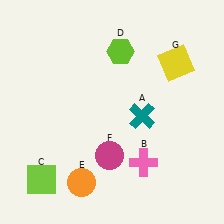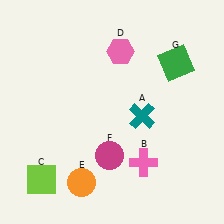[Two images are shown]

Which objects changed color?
D changed from lime to pink. G changed from yellow to green.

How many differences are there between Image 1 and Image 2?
There are 2 differences between the two images.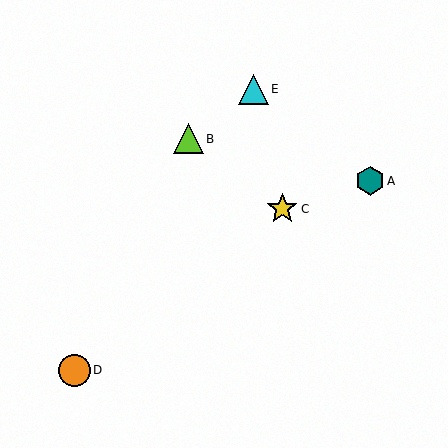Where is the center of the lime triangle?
The center of the lime triangle is at (188, 139).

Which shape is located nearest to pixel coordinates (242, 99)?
The cyan triangle (labeled E) at (254, 89) is nearest to that location.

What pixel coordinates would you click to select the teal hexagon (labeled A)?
Click at (370, 181) to select the teal hexagon A.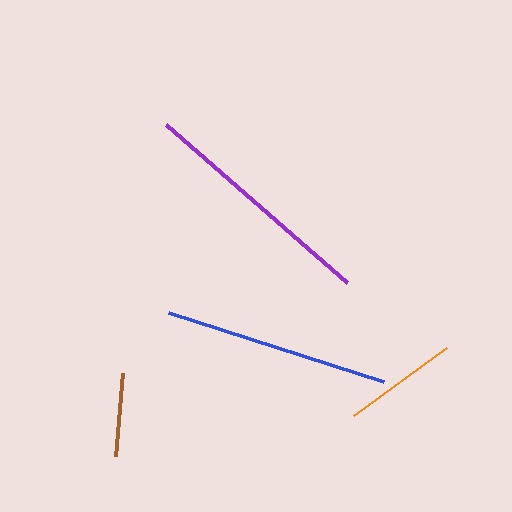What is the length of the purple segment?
The purple segment is approximately 240 pixels long.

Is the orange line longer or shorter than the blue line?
The blue line is longer than the orange line.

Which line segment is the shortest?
The brown line is the shortest at approximately 83 pixels.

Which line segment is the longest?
The purple line is the longest at approximately 240 pixels.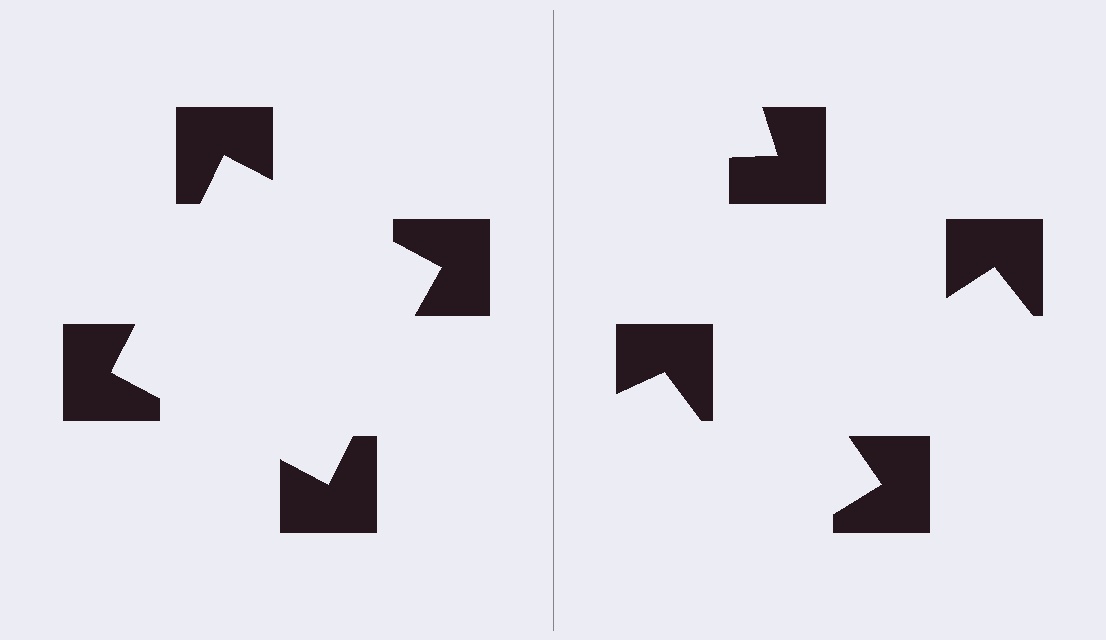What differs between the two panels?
The notched squares are positioned identically on both sides; only the wedge orientations differ. On the left they align to a square; on the right they are misaligned.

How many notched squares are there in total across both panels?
8 — 4 on each side.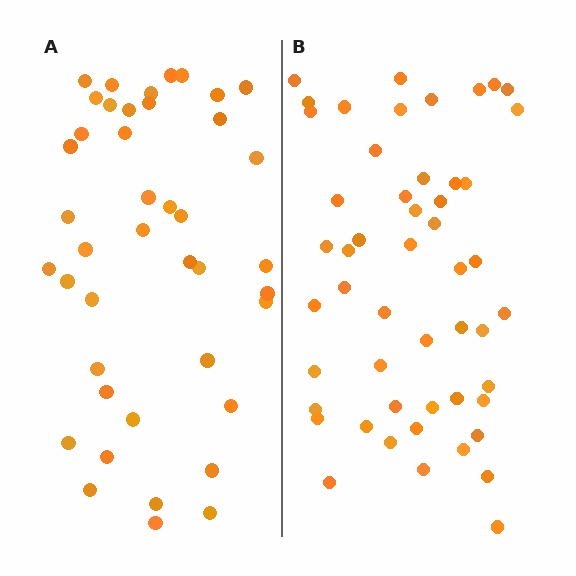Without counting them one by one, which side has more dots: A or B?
Region B (the right region) has more dots.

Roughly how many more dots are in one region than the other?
Region B has roughly 8 or so more dots than region A.